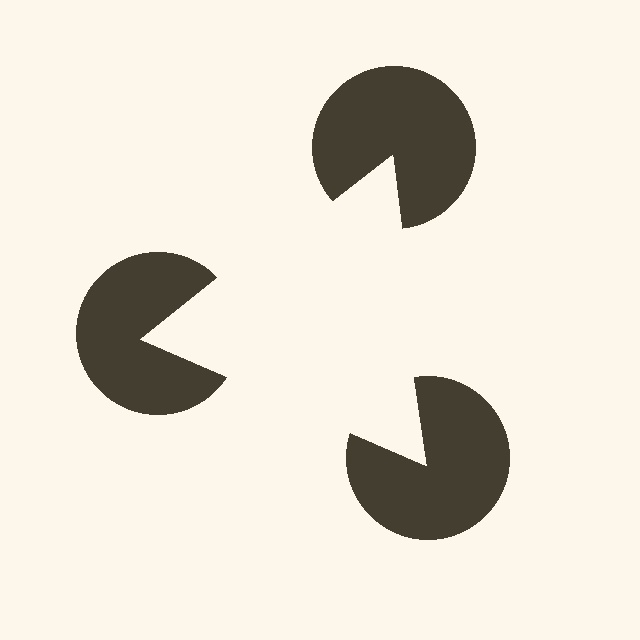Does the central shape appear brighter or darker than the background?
It typically appears slightly brighter than the background, even though no actual brightness change is drawn.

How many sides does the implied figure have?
3 sides.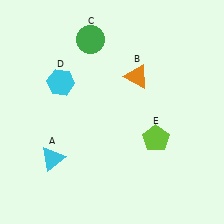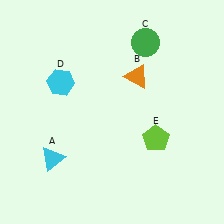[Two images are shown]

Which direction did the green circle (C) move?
The green circle (C) moved right.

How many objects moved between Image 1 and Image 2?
1 object moved between the two images.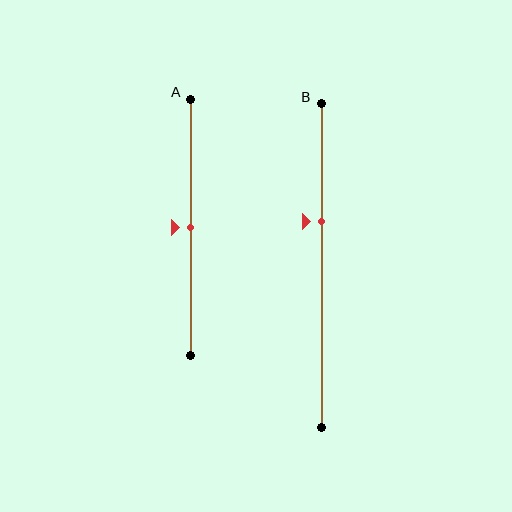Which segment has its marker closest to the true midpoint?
Segment A has its marker closest to the true midpoint.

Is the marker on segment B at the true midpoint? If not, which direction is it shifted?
No, the marker on segment B is shifted upward by about 14% of the segment length.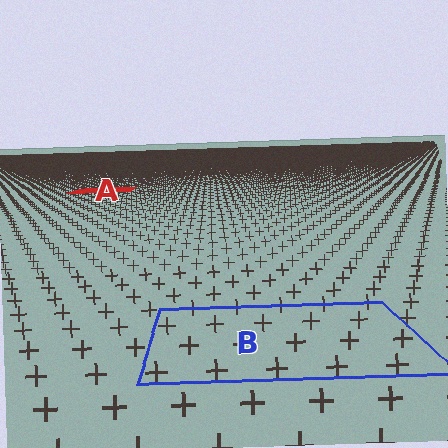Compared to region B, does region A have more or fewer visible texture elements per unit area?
Region A has more texture elements per unit area — they are packed more densely because it is farther away.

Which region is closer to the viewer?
Region B is closer. The texture elements there are larger and more spread out.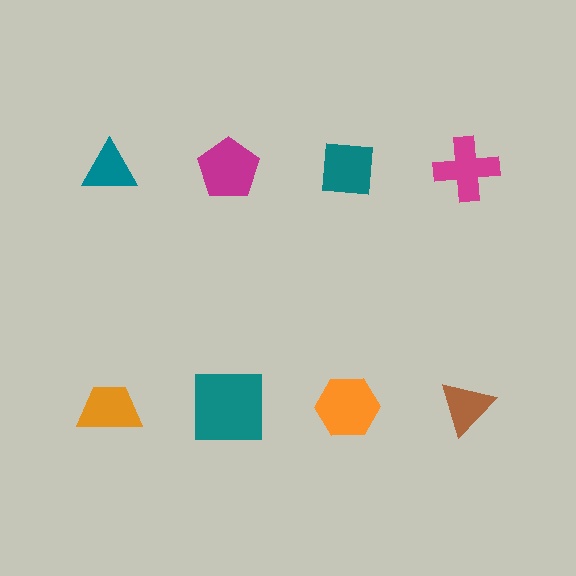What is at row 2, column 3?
An orange hexagon.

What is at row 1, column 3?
A teal square.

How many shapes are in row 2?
4 shapes.